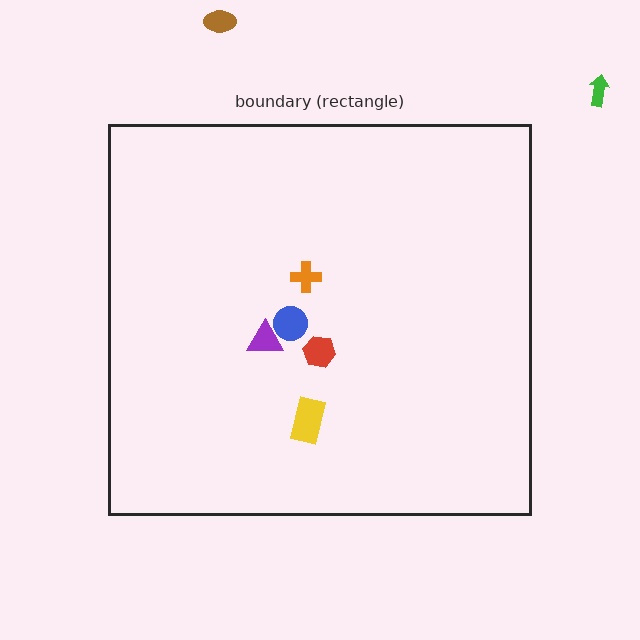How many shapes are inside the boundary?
5 inside, 2 outside.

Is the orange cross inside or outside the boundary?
Inside.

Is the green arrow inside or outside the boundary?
Outside.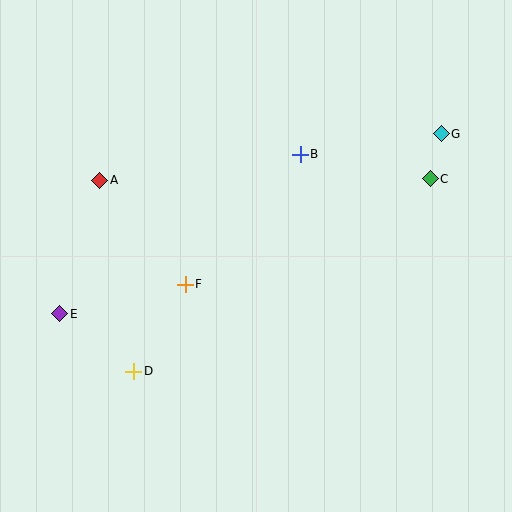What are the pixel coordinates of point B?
Point B is at (300, 154).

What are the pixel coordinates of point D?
Point D is at (134, 371).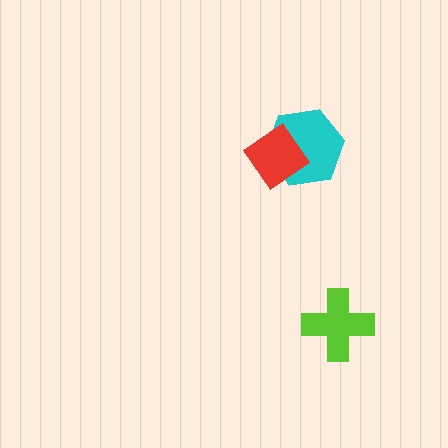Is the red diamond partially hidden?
No, no other shape covers it.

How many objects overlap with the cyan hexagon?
1 object overlaps with the cyan hexagon.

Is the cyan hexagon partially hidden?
Yes, it is partially covered by another shape.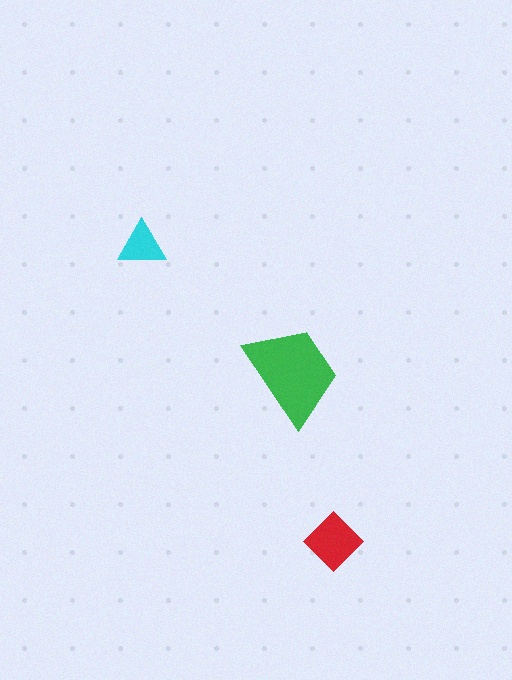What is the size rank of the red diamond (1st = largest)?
2nd.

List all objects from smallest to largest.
The cyan triangle, the red diamond, the green trapezoid.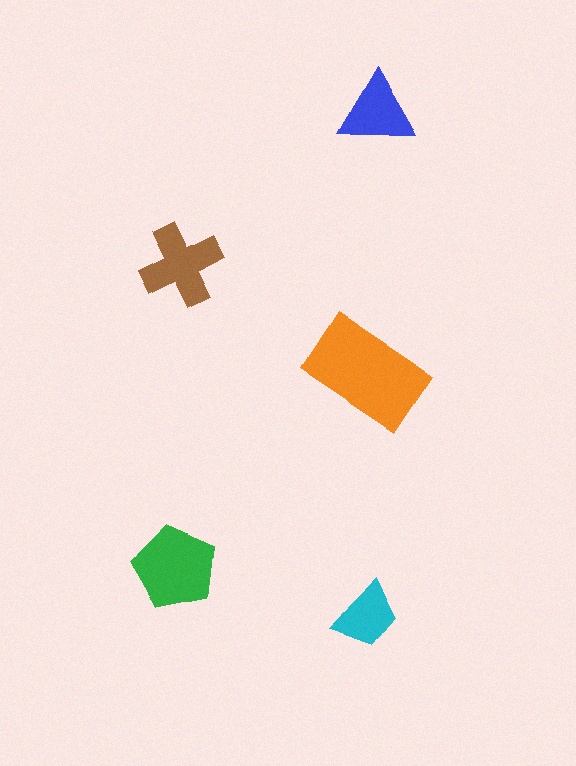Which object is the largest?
The orange rectangle.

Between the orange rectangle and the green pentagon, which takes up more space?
The orange rectangle.